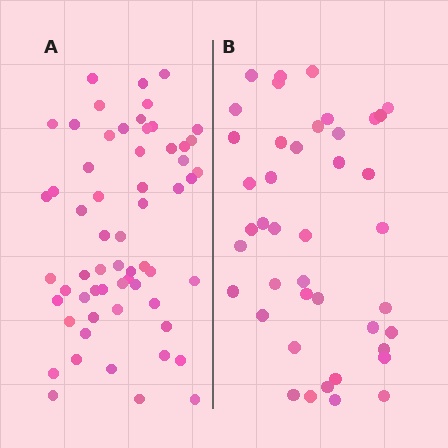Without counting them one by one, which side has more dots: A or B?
Region A (the left region) has more dots.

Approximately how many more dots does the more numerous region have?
Region A has approximately 20 more dots than region B.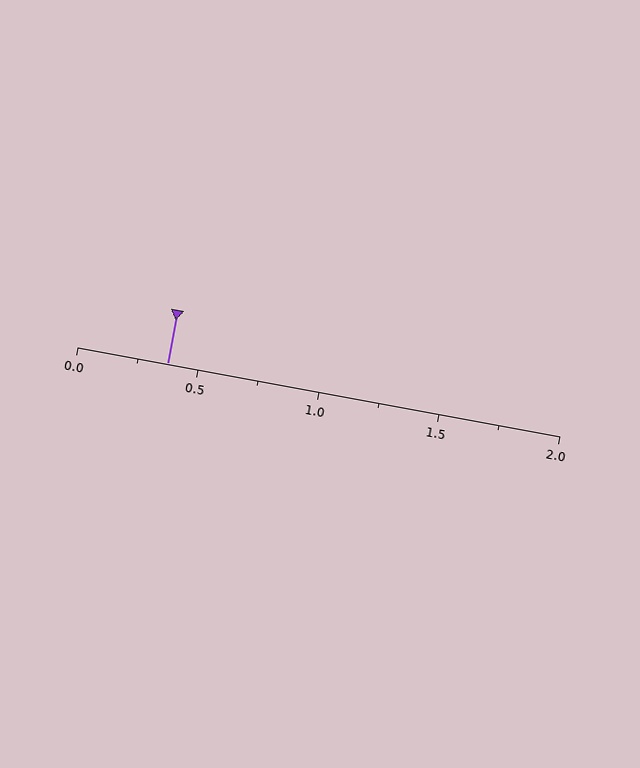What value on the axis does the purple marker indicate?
The marker indicates approximately 0.38.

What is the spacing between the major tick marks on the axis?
The major ticks are spaced 0.5 apart.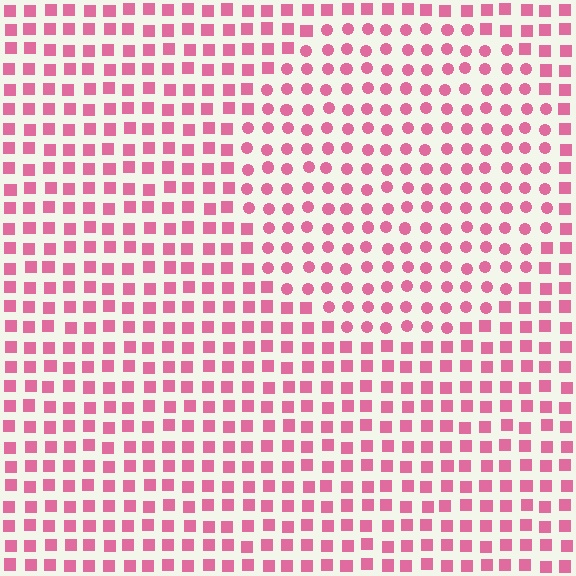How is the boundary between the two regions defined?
The boundary is defined by a change in element shape: circles inside vs. squares outside. All elements share the same color and spacing.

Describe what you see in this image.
The image is filled with small pink elements arranged in a uniform grid. A circle-shaped region contains circles, while the surrounding area contains squares. The boundary is defined purely by the change in element shape.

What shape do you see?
I see a circle.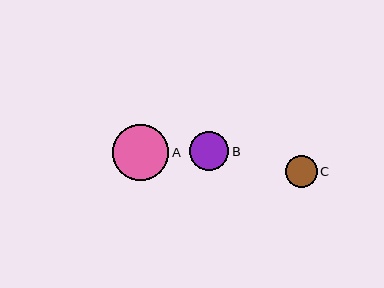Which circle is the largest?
Circle A is the largest with a size of approximately 56 pixels.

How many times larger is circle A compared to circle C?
Circle A is approximately 1.8 times the size of circle C.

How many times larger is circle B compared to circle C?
Circle B is approximately 1.2 times the size of circle C.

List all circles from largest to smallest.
From largest to smallest: A, B, C.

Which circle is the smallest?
Circle C is the smallest with a size of approximately 32 pixels.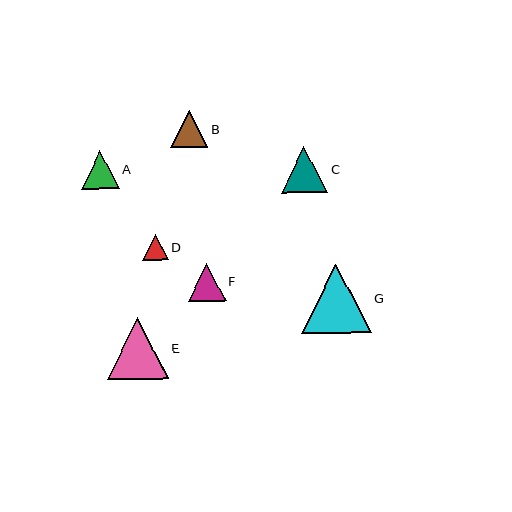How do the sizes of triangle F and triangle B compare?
Triangle F and triangle B are approximately the same size.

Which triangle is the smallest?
Triangle D is the smallest with a size of approximately 26 pixels.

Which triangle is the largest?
Triangle G is the largest with a size of approximately 69 pixels.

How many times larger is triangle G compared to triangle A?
Triangle G is approximately 1.8 times the size of triangle A.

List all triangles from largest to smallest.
From largest to smallest: G, E, C, F, A, B, D.